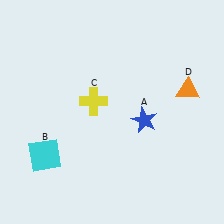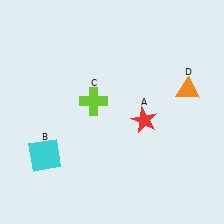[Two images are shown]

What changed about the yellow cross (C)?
In Image 1, C is yellow. In Image 2, it changed to lime.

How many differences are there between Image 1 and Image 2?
There are 2 differences between the two images.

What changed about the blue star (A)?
In Image 1, A is blue. In Image 2, it changed to red.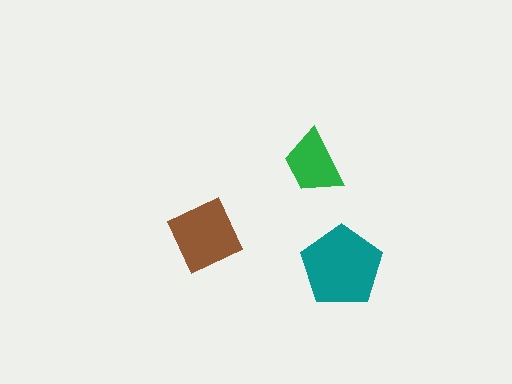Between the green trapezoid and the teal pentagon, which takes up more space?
The teal pentagon.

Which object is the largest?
The teal pentagon.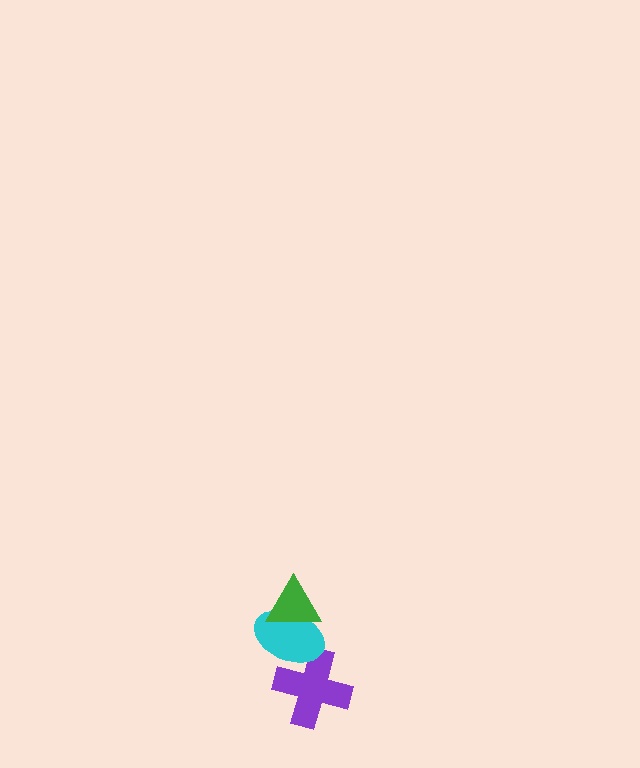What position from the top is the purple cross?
The purple cross is 3rd from the top.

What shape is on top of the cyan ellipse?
The green triangle is on top of the cyan ellipse.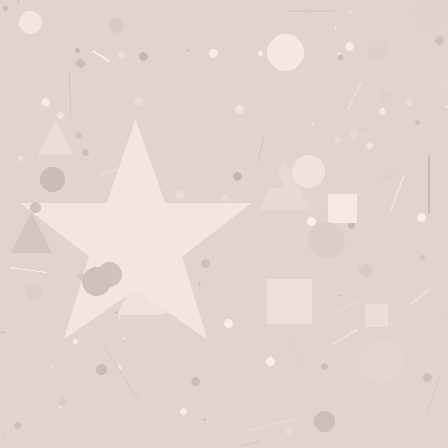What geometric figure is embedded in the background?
A star is embedded in the background.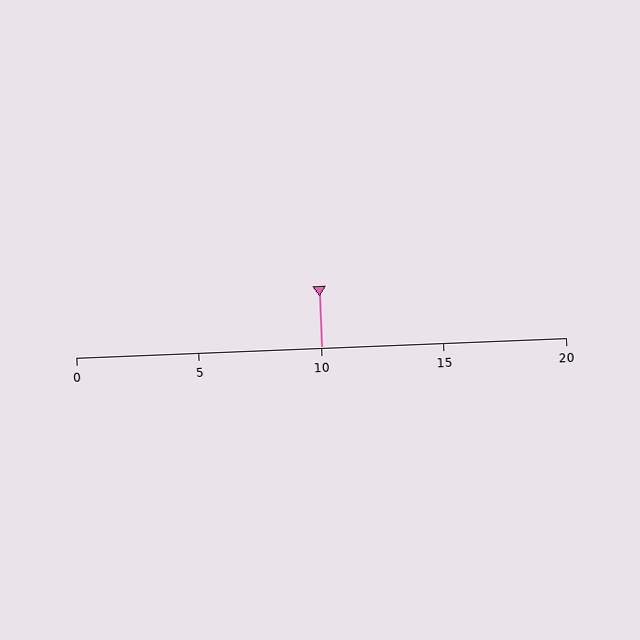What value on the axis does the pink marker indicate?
The marker indicates approximately 10.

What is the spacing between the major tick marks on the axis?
The major ticks are spaced 5 apart.